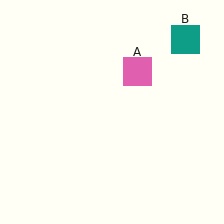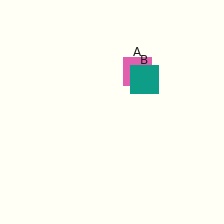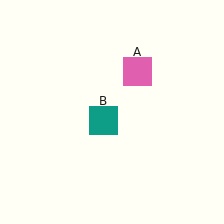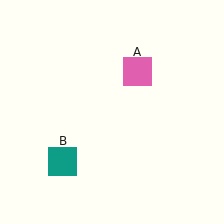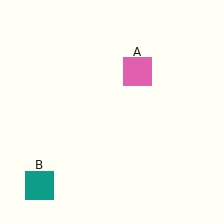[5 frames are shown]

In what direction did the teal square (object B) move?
The teal square (object B) moved down and to the left.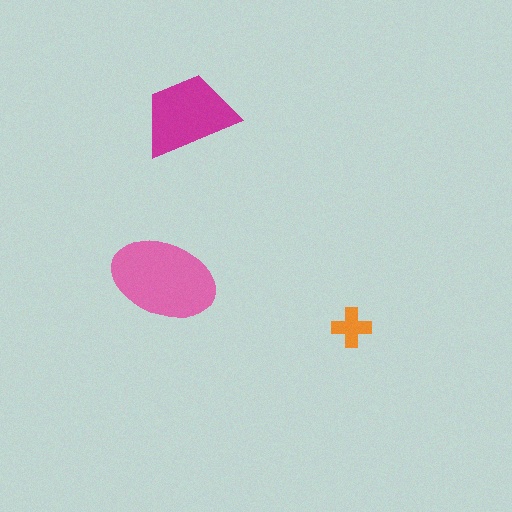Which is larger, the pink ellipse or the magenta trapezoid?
The pink ellipse.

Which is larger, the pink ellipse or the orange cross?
The pink ellipse.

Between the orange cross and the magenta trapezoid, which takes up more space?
The magenta trapezoid.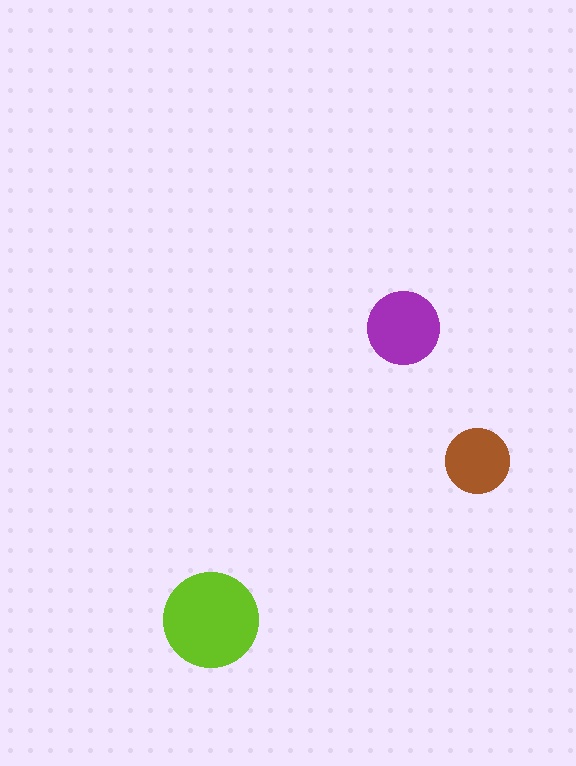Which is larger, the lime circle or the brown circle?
The lime one.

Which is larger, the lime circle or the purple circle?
The lime one.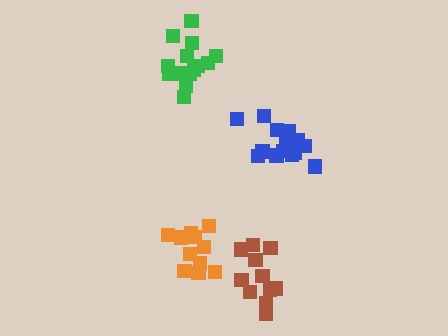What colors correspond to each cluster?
The clusters are colored: brown, green, orange, blue.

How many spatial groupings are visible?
There are 4 spatial groupings.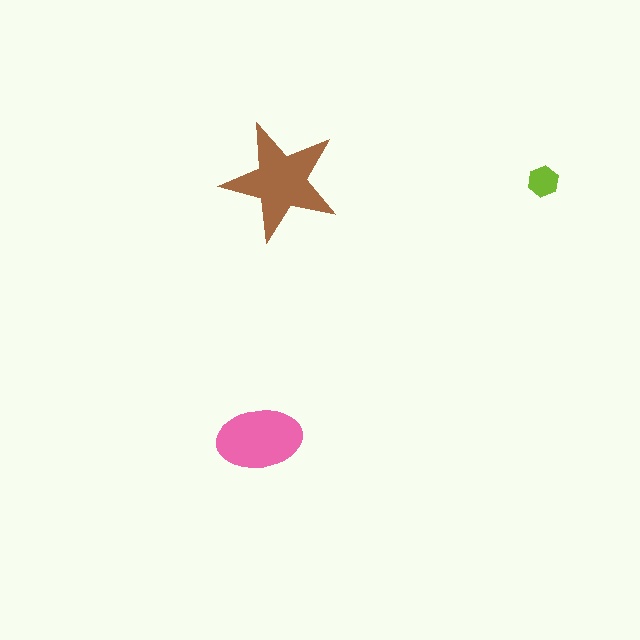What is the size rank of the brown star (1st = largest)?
1st.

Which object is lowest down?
The pink ellipse is bottommost.